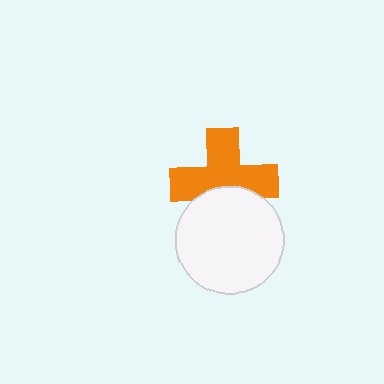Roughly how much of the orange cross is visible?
Most of it is visible (roughly 68%).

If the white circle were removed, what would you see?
You would see the complete orange cross.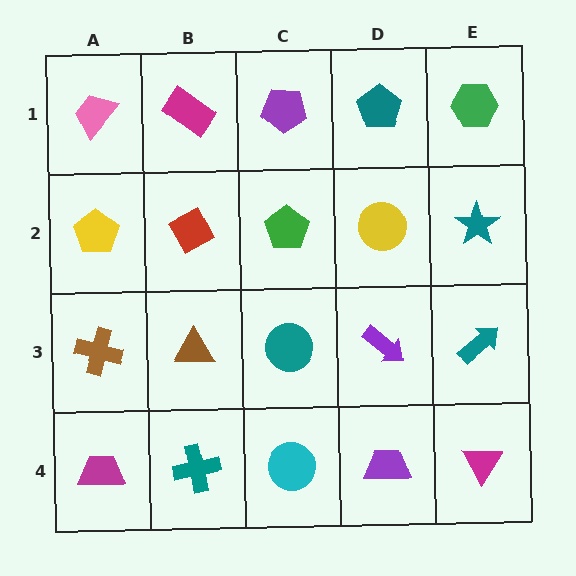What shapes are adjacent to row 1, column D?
A yellow circle (row 2, column D), a purple pentagon (row 1, column C), a green hexagon (row 1, column E).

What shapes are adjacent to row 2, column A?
A pink trapezoid (row 1, column A), a brown cross (row 3, column A), a red diamond (row 2, column B).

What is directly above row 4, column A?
A brown cross.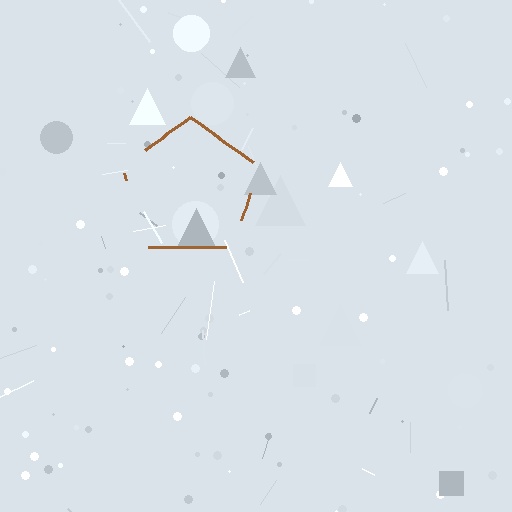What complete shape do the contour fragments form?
The contour fragments form a pentagon.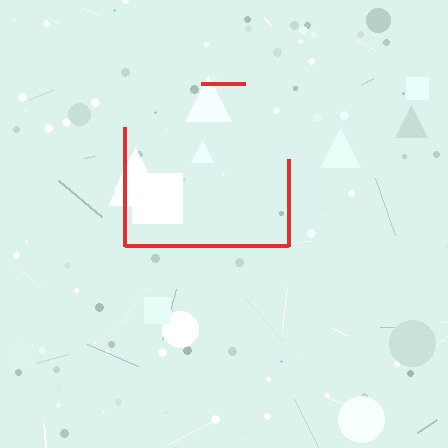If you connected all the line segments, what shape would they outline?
They would outline a square.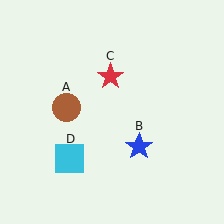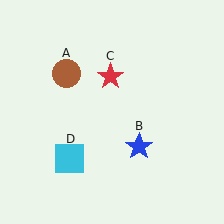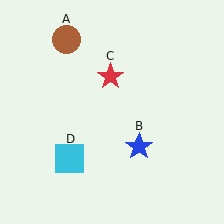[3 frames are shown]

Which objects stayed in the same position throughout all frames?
Blue star (object B) and red star (object C) and cyan square (object D) remained stationary.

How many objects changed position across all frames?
1 object changed position: brown circle (object A).